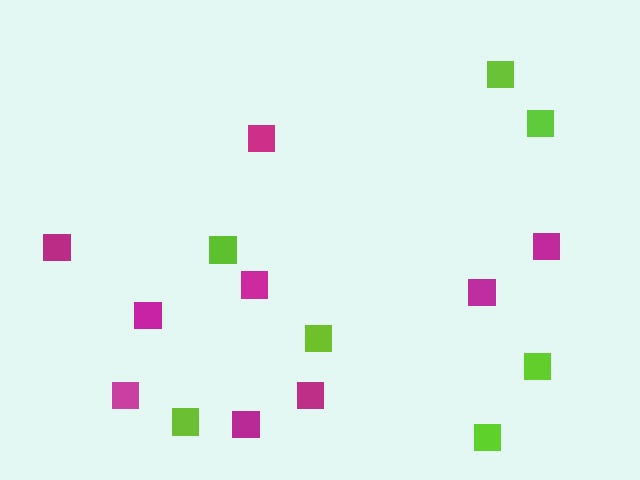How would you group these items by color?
There are 2 groups: one group of magenta squares (9) and one group of lime squares (7).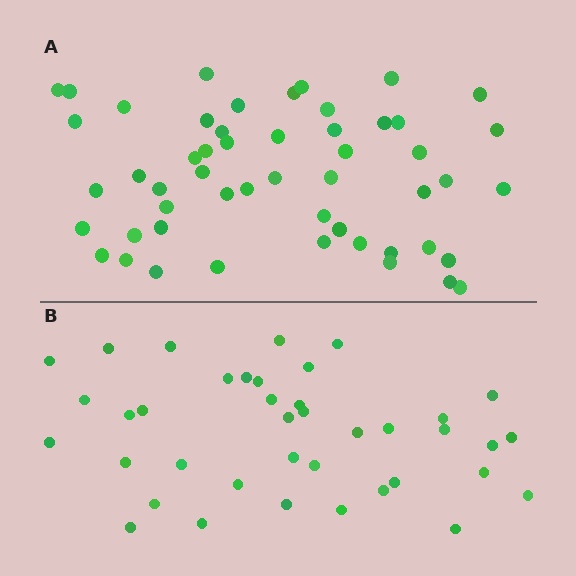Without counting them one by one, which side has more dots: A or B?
Region A (the top region) has more dots.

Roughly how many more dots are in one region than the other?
Region A has approximately 15 more dots than region B.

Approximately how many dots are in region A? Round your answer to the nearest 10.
About 50 dots. (The exact count is 52, which rounds to 50.)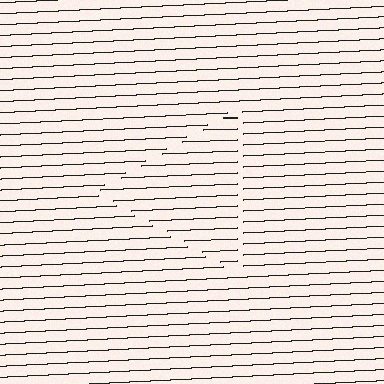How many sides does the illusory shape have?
3 sides — the line-ends trace a triangle.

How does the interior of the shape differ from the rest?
The interior of the shape contains the same grating, shifted by half a period — the contour is defined by the phase discontinuity where line-ends from the inner and outer gratings abut.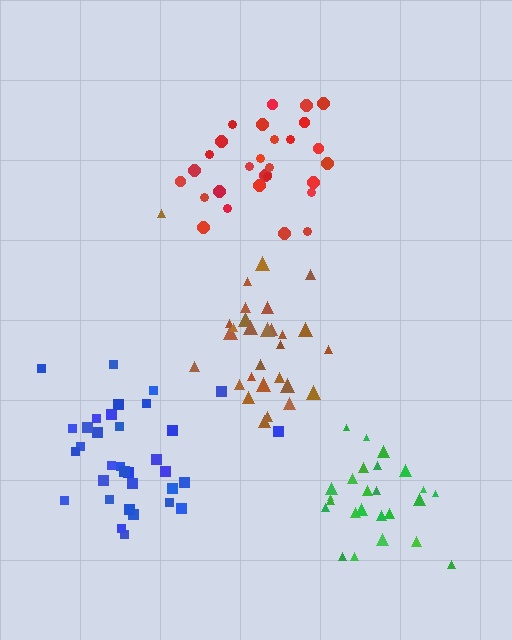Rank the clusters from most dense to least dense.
green, brown, red, blue.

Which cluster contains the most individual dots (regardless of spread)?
Blue (34).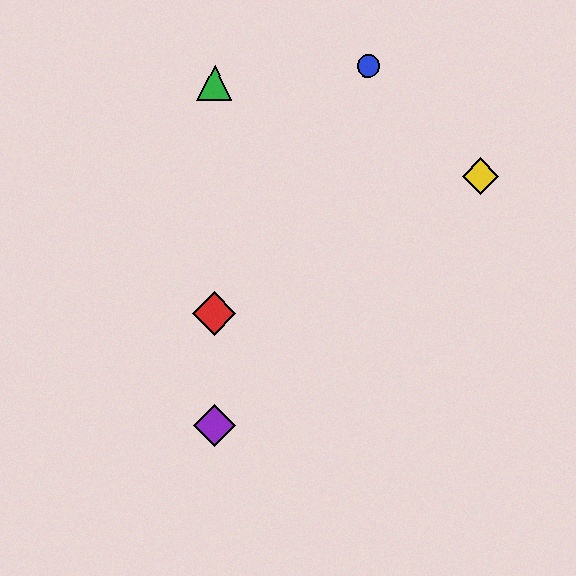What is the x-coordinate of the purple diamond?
The purple diamond is at x≈214.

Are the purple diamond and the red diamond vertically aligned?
Yes, both are at x≈214.